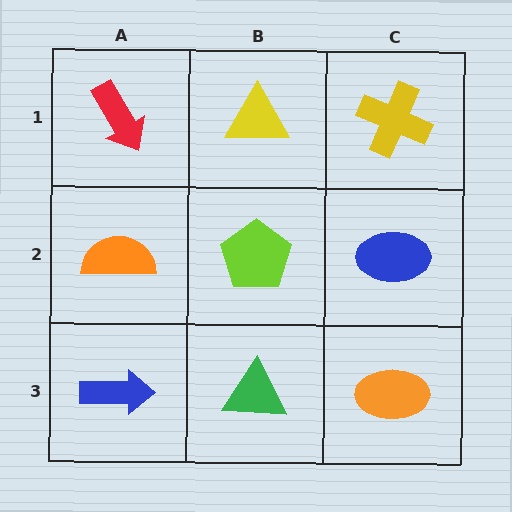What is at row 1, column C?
A yellow cross.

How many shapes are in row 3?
3 shapes.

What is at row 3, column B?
A green triangle.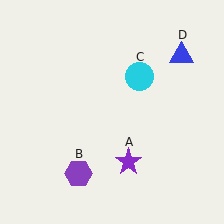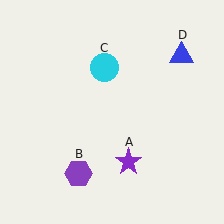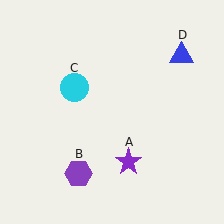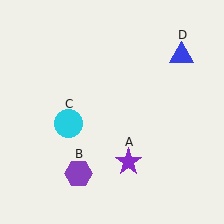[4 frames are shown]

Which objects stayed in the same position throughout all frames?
Purple star (object A) and purple hexagon (object B) and blue triangle (object D) remained stationary.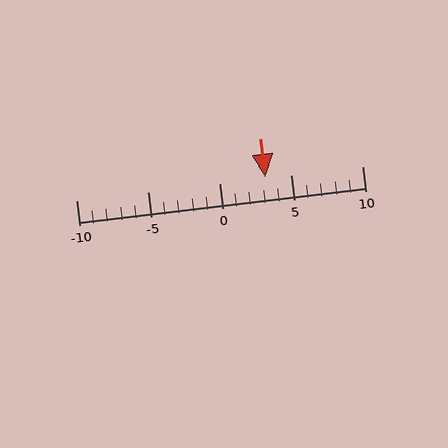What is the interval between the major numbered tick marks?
The major tick marks are spaced 5 units apart.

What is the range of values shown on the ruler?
The ruler shows values from -10 to 10.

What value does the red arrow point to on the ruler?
The red arrow points to approximately 3.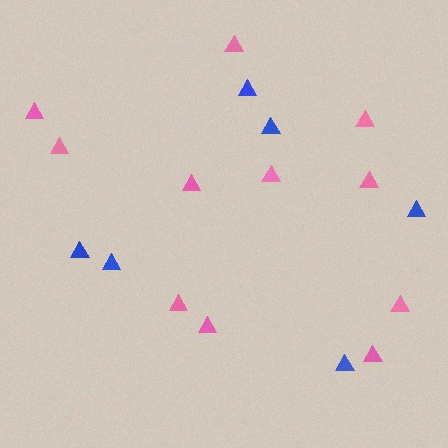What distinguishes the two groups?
There are 2 groups: one group of pink triangles (11) and one group of blue triangles (6).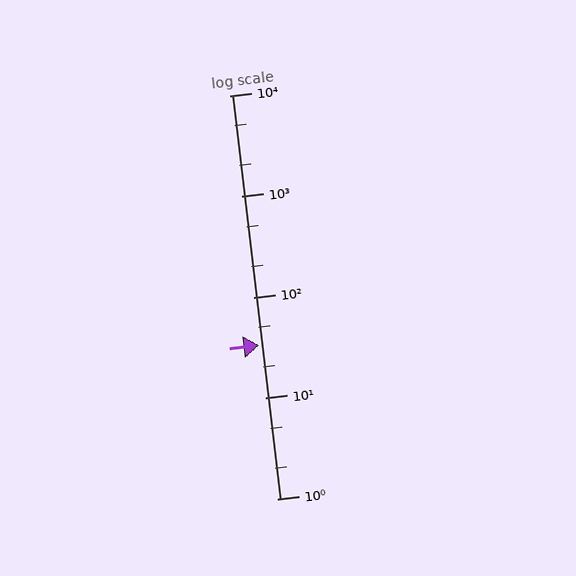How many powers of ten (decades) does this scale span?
The scale spans 4 decades, from 1 to 10000.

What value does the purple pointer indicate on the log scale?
The pointer indicates approximately 33.